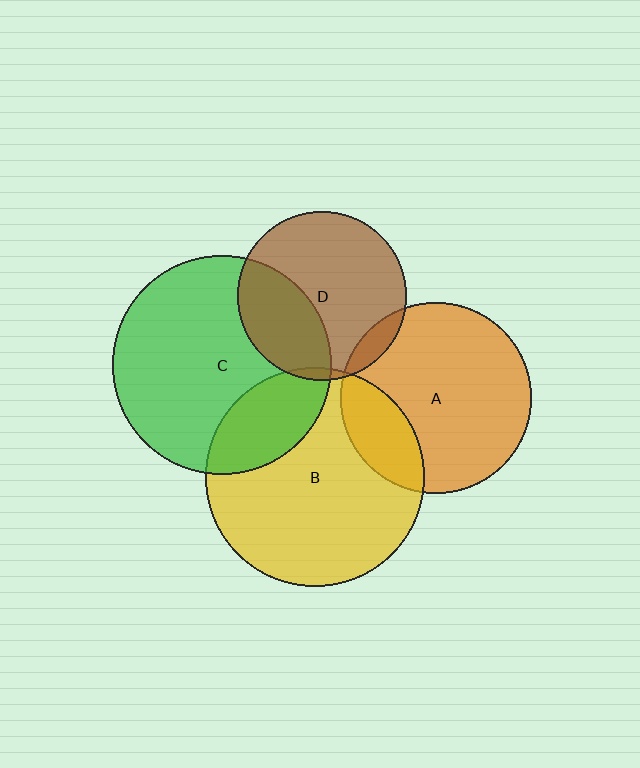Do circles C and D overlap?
Yes.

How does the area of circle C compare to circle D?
Approximately 1.7 times.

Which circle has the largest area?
Circle B (yellow).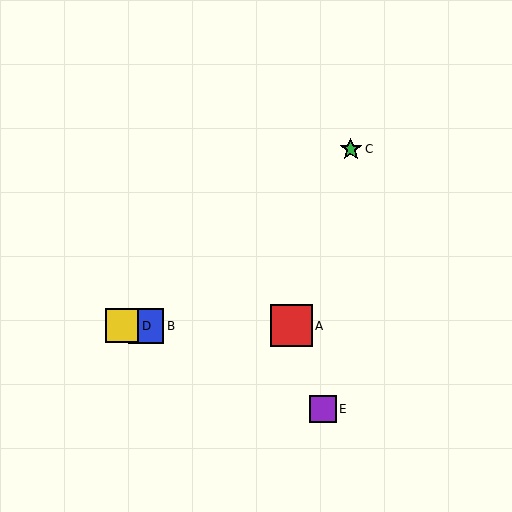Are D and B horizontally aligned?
Yes, both are at y≈326.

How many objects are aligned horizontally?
3 objects (A, B, D) are aligned horizontally.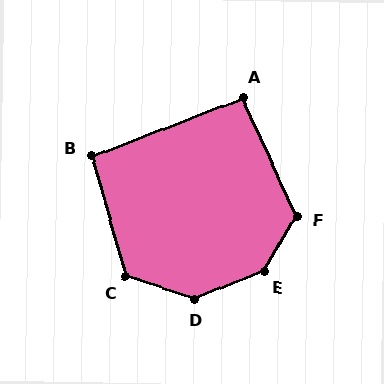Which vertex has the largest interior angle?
E, at approximately 142 degrees.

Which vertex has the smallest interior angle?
A, at approximately 93 degrees.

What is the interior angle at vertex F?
Approximately 125 degrees (obtuse).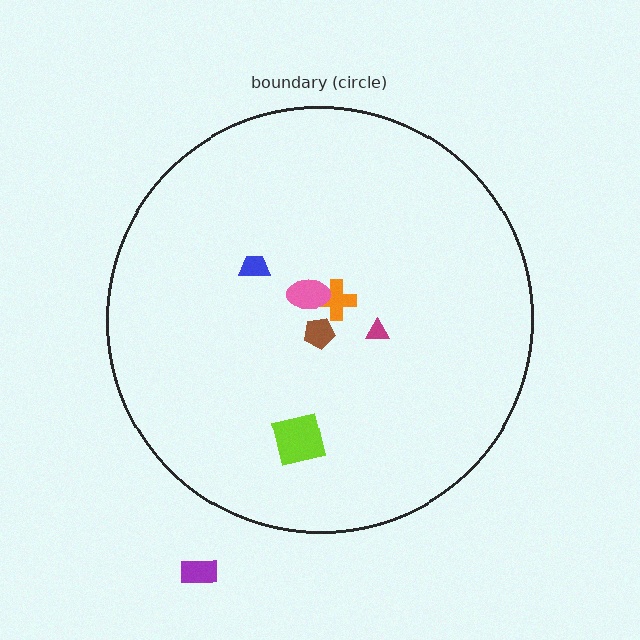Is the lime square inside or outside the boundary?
Inside.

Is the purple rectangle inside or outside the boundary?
Outside.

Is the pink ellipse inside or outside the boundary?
Inside.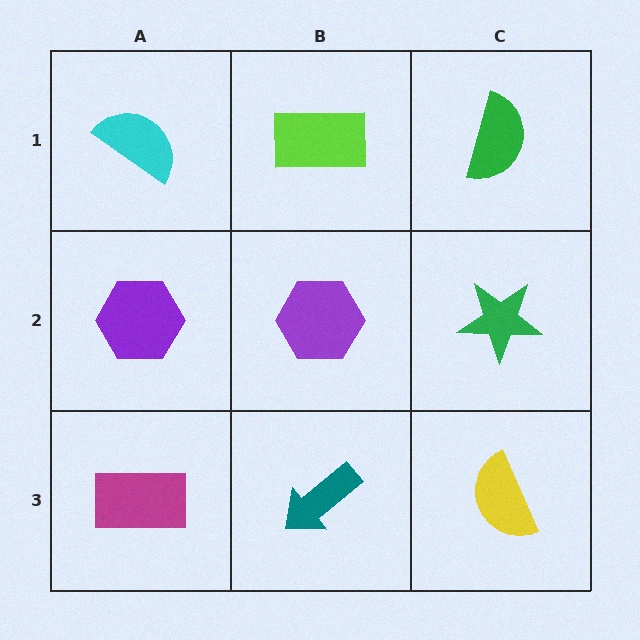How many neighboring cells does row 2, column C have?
3.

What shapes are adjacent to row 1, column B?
A purple hexagon (row 2, column B), a cyan semicircle (row 1, column A), a green semicircle (row 1, column C).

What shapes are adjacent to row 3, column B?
A purple hexagon (row 2, column B), a magenta rectangle (row 3, column A), a yellow semicircle (row 3, column C).